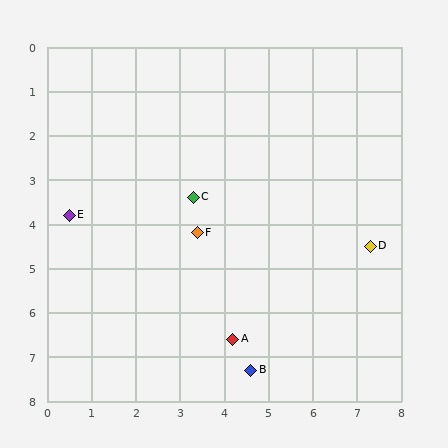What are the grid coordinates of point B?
Point B is at approximately (4.6, 7.3).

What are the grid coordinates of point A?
Point A is at approximately (4.2, 6.6).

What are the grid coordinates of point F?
Point F is at approximately (3.4, 4.2).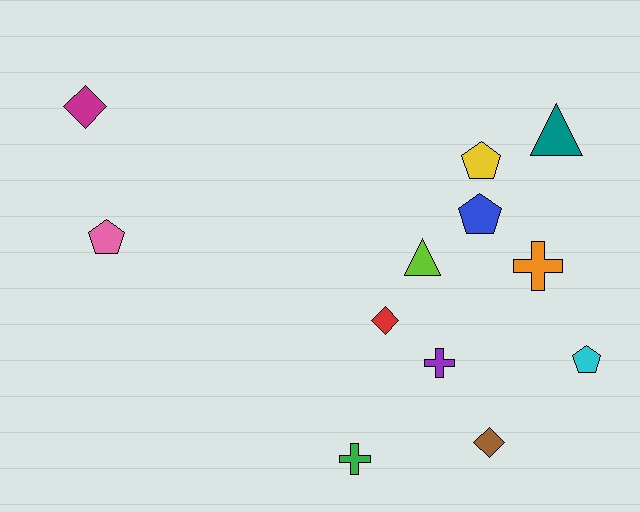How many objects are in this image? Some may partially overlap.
There are 12 objects.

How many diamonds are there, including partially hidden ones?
There are 3 diamonds.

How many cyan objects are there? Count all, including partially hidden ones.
There is 1 cyan object.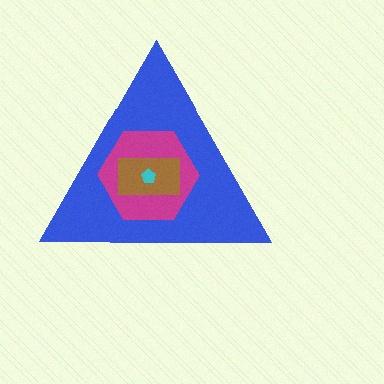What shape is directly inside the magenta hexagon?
The brown rectangle.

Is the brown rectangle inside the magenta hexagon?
Yes.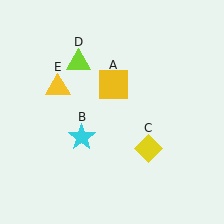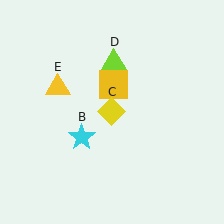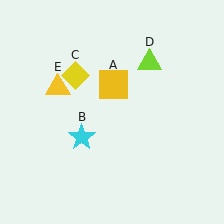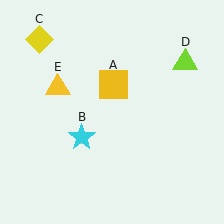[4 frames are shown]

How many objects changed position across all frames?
2 objects changed position: yellow diamond (object C), lime triangle (object D).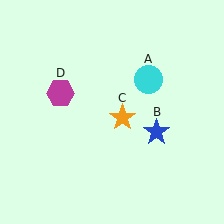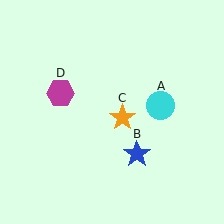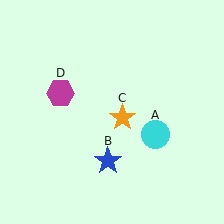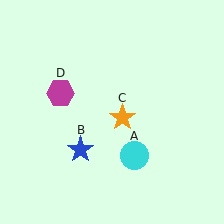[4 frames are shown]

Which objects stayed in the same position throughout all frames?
Orange star (object C) and magenta hexagon (object D) remained stationary.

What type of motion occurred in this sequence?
The cyan circle (object A), blue star (object B) rotated clockwise around the center of the scene.